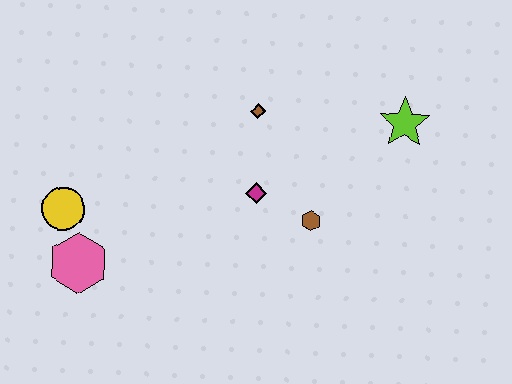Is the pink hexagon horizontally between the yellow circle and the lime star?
Yes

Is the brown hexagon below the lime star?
Yes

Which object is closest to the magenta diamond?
The brown hexagon is closest to the magenta diamond.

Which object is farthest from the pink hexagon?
The lime star is farthest from the pink hexagon.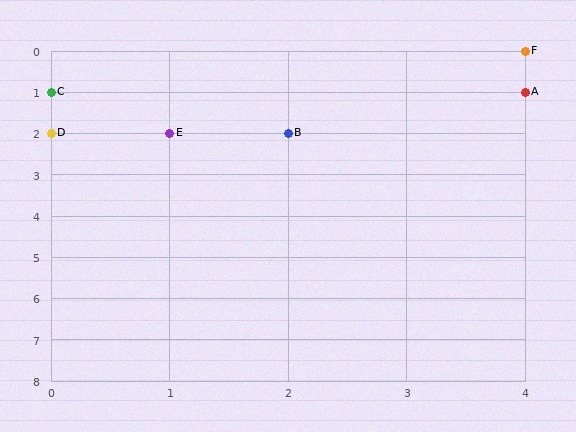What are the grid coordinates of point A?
Point A is at grid coordinates (4, 1).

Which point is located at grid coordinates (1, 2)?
Point E is at (1, 2).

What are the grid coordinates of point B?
Point B is at grid coordinates (2, 2).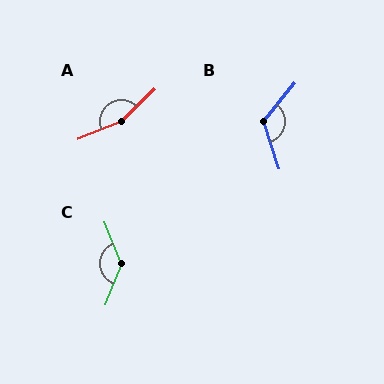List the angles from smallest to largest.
B (122°), C (137°), A (158°).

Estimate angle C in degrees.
Approximately 137 degrees.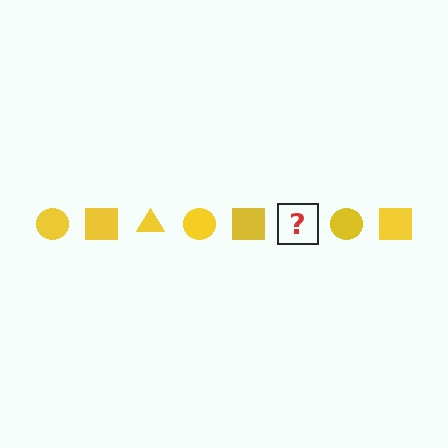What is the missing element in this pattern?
The missing element is a yellow triangle.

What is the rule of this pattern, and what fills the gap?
The rule is that the pattern cycles through circle, square, triangle shapes in yellow. The gap should be filled with a yellow triangle.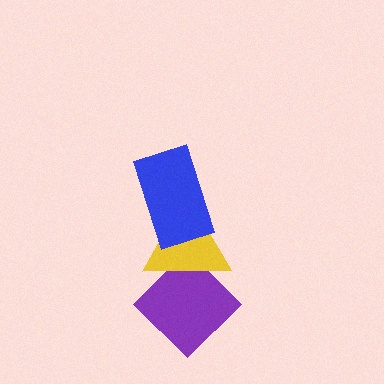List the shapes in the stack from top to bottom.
From top to bottom: the blue rectangle, the yellow triangle, the purple diamond.